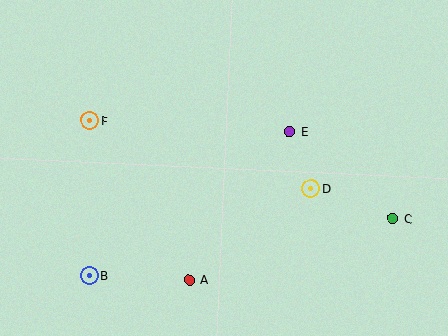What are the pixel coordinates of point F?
Point F is at (90, 121).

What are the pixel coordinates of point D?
Point D is at (311, 188).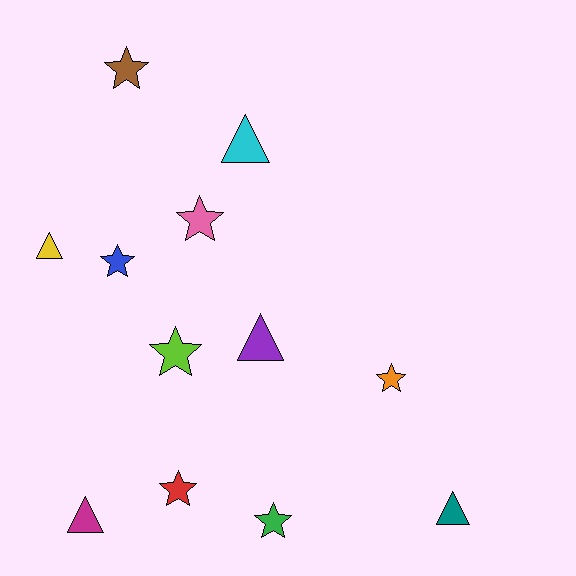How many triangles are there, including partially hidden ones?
There are 5 triangles.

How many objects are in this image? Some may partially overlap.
There are 12 objects.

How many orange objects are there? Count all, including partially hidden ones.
There is 1 orange object.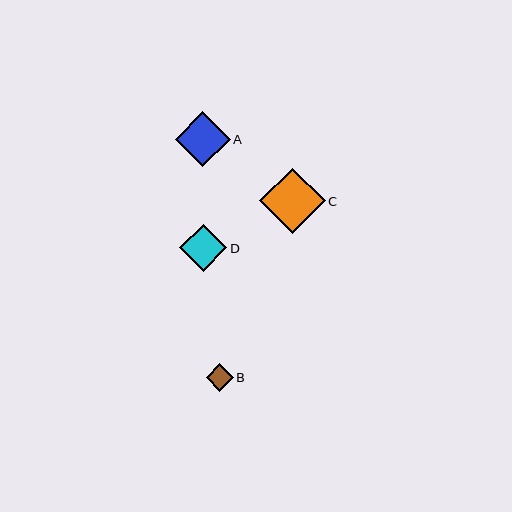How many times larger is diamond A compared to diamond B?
Diamond A is approximately 2.0 times the size of diamond B.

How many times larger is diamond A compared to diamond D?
Diamond A is approximately 1.2 times the size of diamond D.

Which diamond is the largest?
Diamond C is the largest with a size of approximately 65 pixels.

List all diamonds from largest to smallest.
From largest to smallest: C, A, D, B.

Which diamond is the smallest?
Diamond B is the smallest with a size of approximately 27 pixels.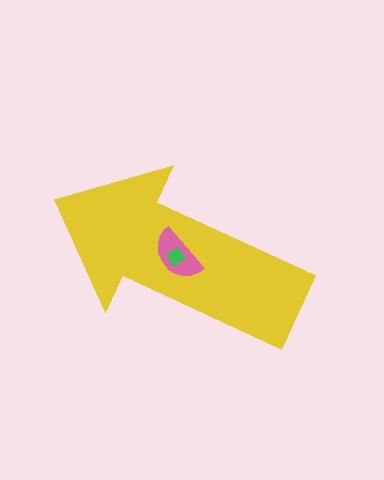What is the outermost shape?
The yellow arrow.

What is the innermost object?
The green diamond.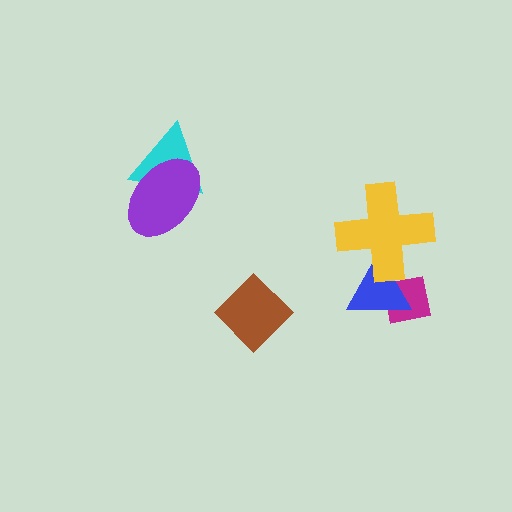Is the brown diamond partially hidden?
No, no other shape covers it.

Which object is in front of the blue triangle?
The yellow cross is in front of the blue triangle.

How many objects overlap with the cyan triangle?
1 object overlaps with the cyan triangle.